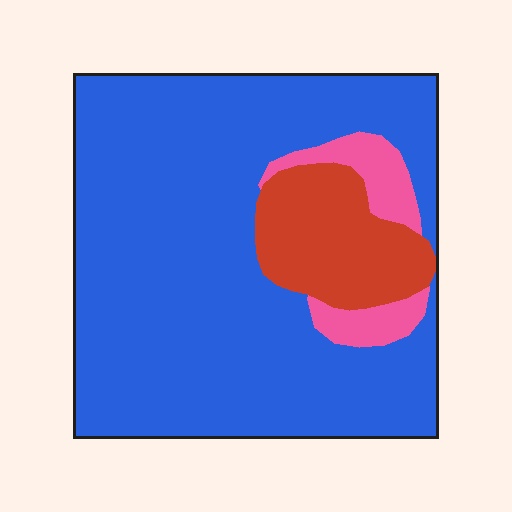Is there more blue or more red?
Blue.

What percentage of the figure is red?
Red takes up about one eighth (1/8) of the figure.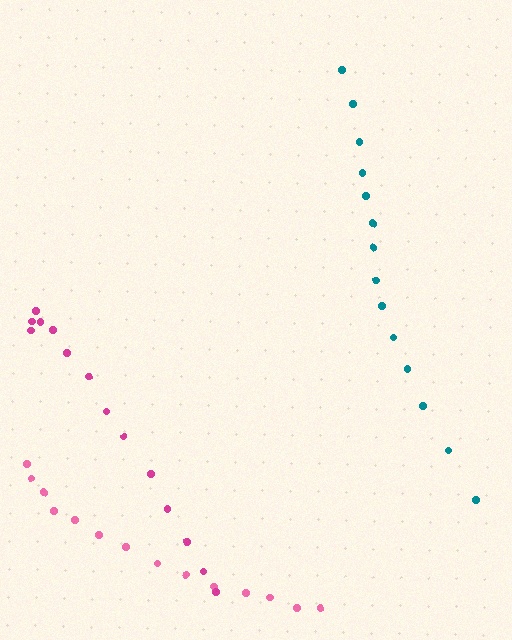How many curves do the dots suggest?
There are 3 distinct paths.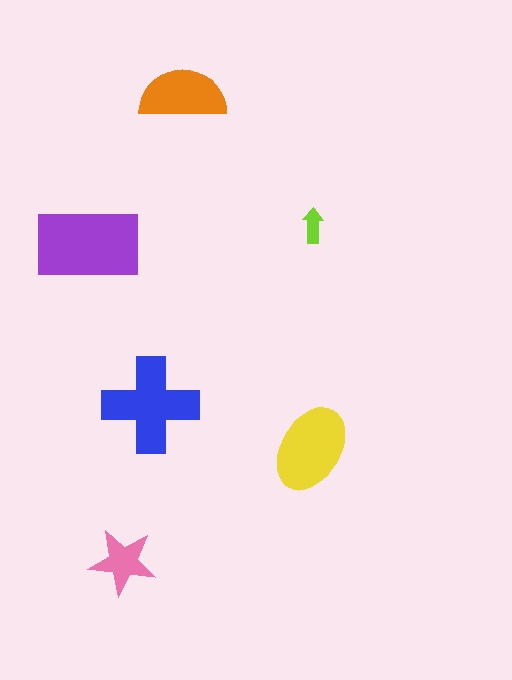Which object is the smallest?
The lime arrow.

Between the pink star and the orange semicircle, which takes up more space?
The orange semicircle.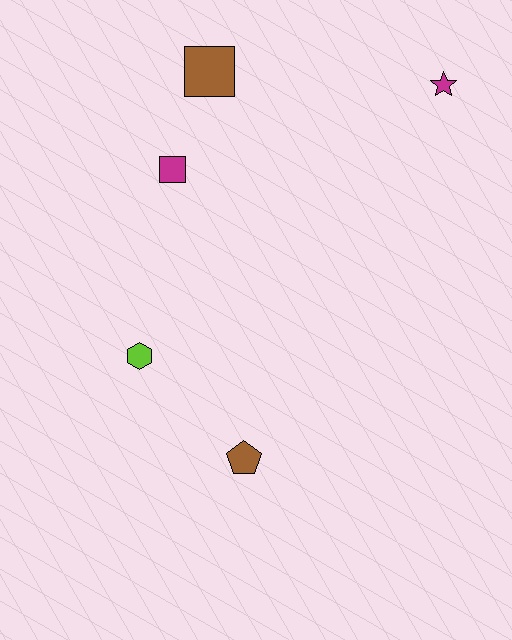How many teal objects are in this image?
There are no teal objects.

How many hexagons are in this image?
There is 1 hexagon.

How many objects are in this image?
There are 5 objects.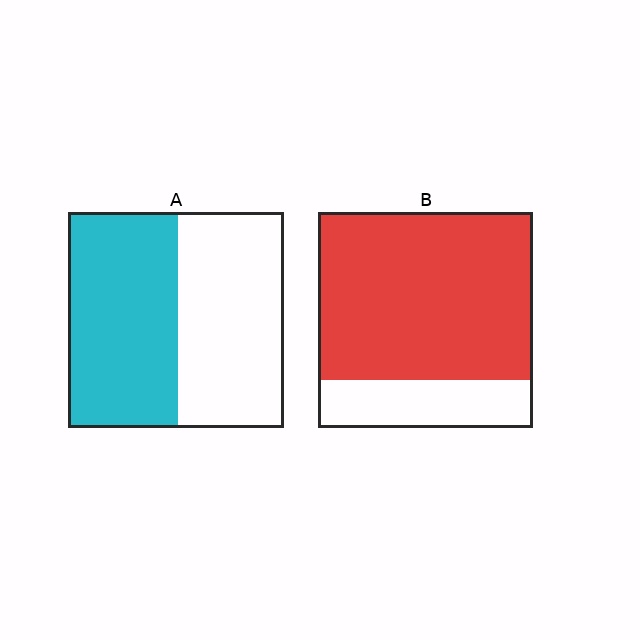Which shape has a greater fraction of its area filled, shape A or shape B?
Shape B.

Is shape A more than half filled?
Roughly half.